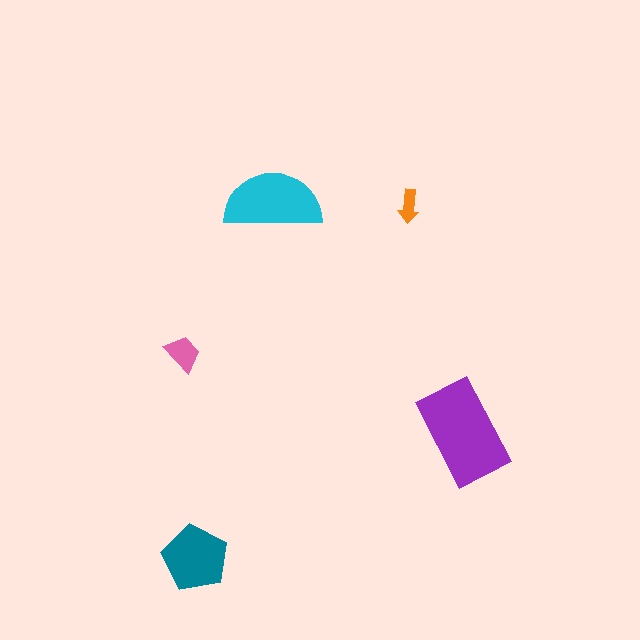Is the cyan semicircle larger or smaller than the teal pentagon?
Larger.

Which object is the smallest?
The orange arrow.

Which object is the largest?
The purple rectangle.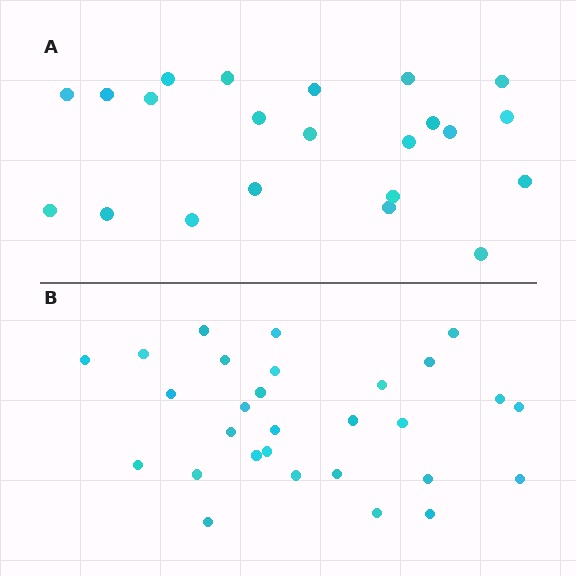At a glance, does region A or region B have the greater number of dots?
Region B (the bottom region) has more dots.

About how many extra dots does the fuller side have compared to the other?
Region B has roughly 8 or so more dots than region A.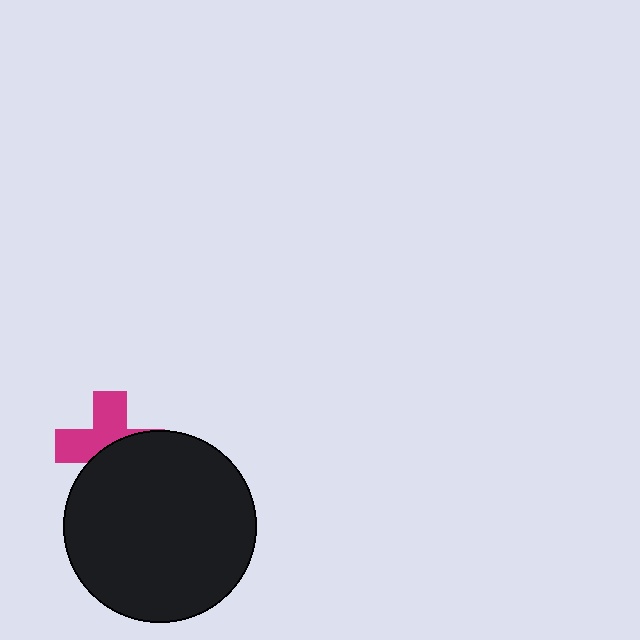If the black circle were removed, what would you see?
You would see the complete magenta cross.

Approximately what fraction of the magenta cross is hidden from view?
Roughly 50% of the magenta cross is hidden behind the black circle.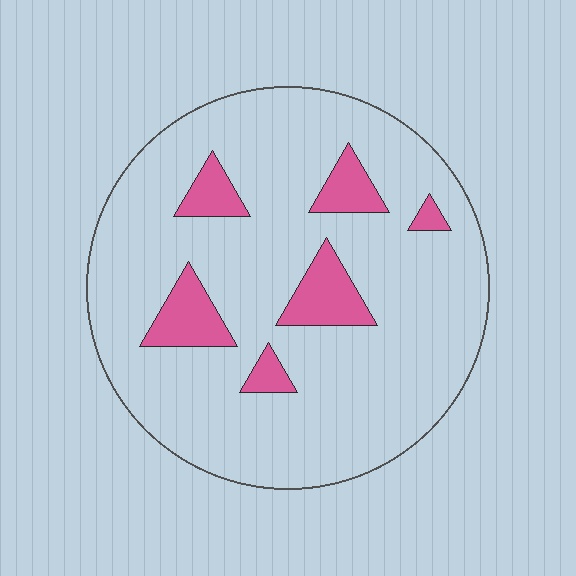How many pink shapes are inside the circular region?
6.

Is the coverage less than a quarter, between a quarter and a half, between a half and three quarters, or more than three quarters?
Less than a quarter.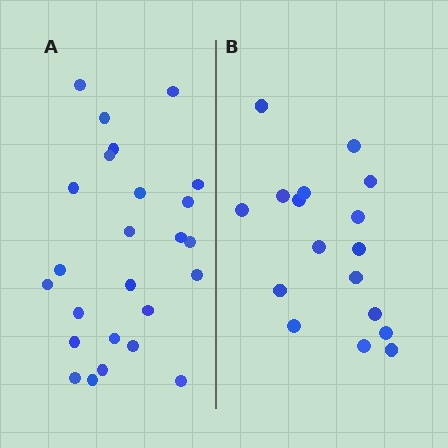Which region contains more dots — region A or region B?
Region A (the left region) has more dots.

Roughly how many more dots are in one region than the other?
Region A has roughly 8 or so more dots than region B.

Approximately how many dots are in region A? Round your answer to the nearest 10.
About 20 dots. (The exact count is 25, which rounds to 20.)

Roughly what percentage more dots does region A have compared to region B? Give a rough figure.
About 45% more.